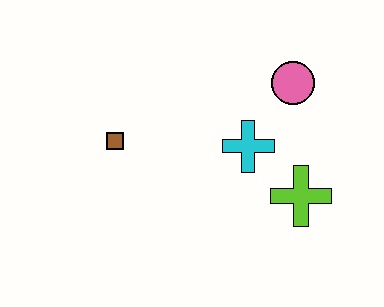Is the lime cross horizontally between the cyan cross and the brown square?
No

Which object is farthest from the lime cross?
The brown square is farthest from the lime cross.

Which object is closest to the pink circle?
The cyan cross is closest to the pink circle.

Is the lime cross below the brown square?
Yes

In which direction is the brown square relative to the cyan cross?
The brown square is to the left of the cyan cross.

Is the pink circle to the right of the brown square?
Yes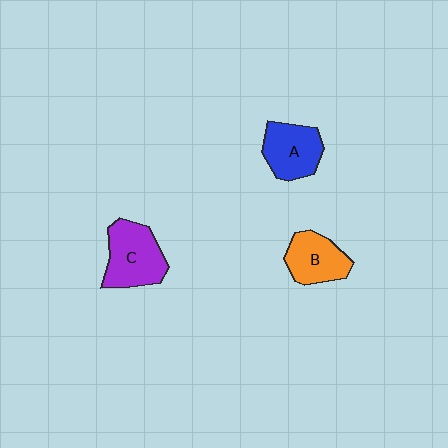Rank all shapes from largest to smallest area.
From largest to smallest: C (purple), A (blue), B (orange).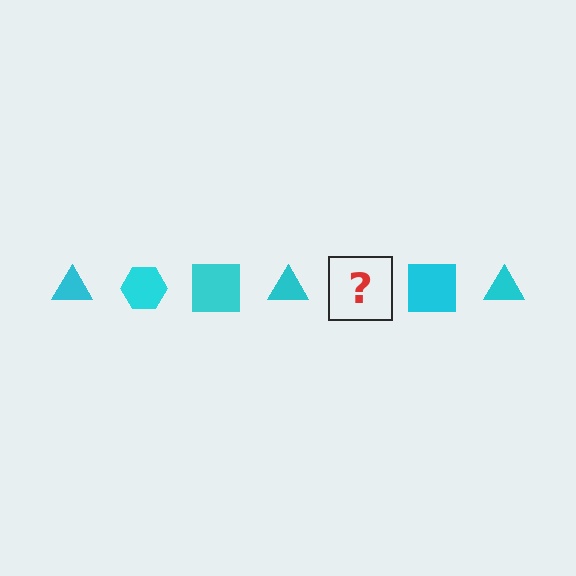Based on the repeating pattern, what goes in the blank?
The blank should be a cyan hexagon.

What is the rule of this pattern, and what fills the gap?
The rule is that the pattern cycles through triangle, hexagon, square shapes in cyan. The gap should be filled with a cyan hexagon.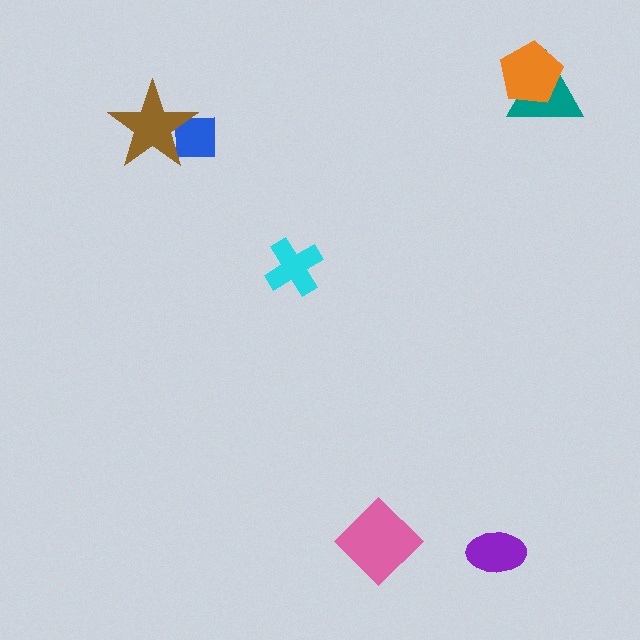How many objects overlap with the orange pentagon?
1 object overlaps with the orange pentagon.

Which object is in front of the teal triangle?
The orange pentagon is in front of the teal triangle.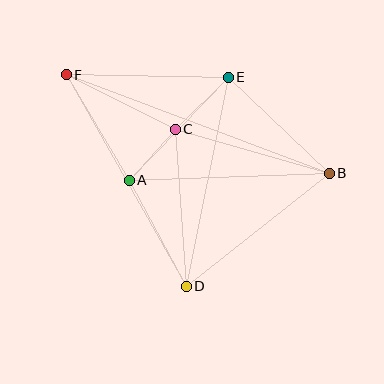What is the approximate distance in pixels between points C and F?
The distance between C and F is approximately 122 pixels.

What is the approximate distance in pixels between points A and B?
The distance between A and B is approximately 200 pixels.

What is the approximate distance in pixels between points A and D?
The distance between A and D is approximately 121 pixels.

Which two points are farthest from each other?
Points B and F are farthest from each other.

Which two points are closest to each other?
Points A and C are closest to each other.